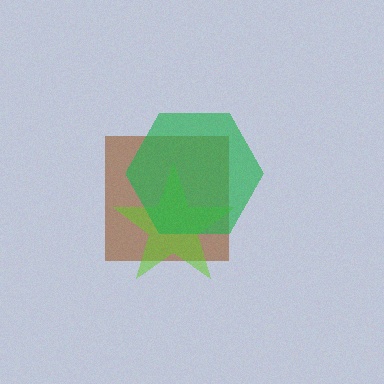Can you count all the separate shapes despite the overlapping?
Yes, there are 3 separate shapes.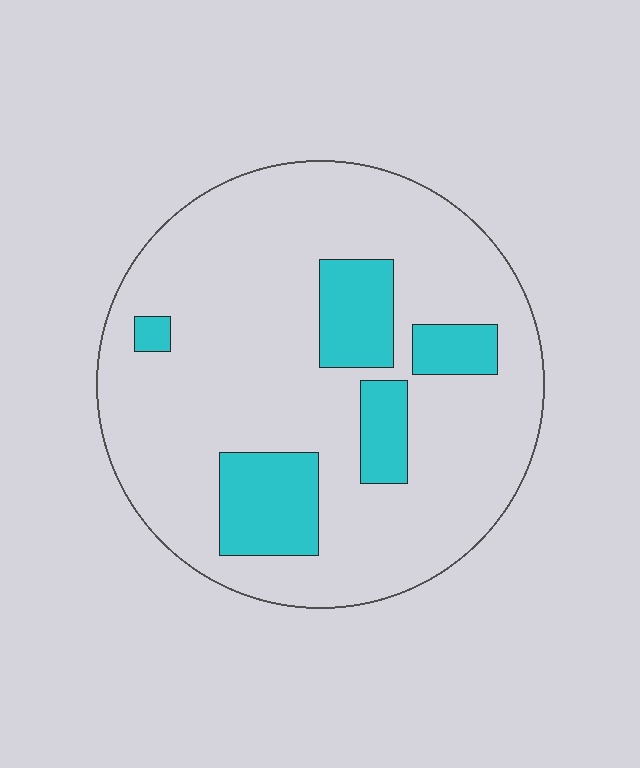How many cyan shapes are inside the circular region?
5.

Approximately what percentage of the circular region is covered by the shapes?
Approximately 20%.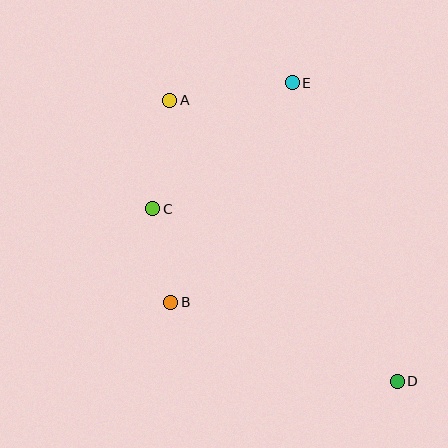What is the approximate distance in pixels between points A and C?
The distance between A and C is approximately 110 pixels.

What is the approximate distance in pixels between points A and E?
The distance between A and E is approximately 124 pixels.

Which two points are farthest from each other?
Points A and D are farthest from each other.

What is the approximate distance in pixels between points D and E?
The distance between D and E is approximately 317 pixels.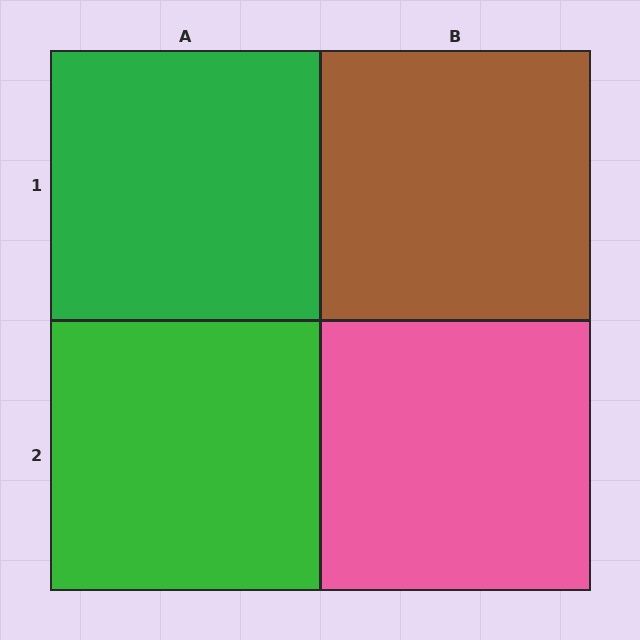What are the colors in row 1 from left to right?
Green, brown.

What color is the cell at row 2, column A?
Green.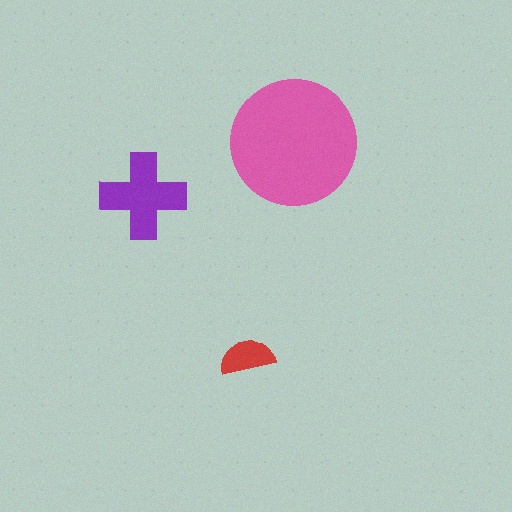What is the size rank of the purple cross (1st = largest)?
2nd.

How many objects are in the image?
There are 3 objects in the image.